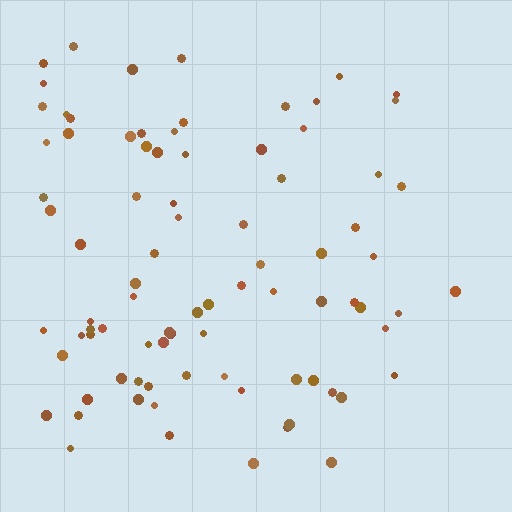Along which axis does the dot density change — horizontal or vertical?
Horizontal.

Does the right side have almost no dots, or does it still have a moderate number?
Still a moderate number, just noticeably fewer than the left.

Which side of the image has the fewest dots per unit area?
The right.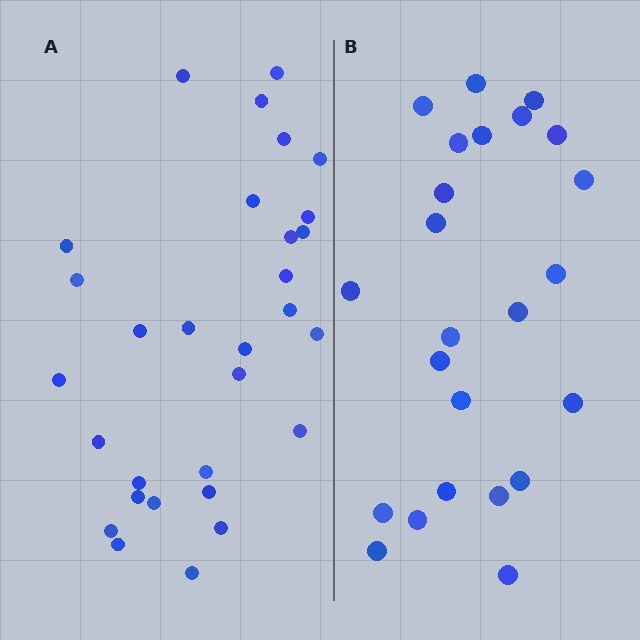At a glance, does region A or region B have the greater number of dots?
Region A (the left region) has more dots.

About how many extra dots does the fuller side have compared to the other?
Region A has about 6 more dots than region B.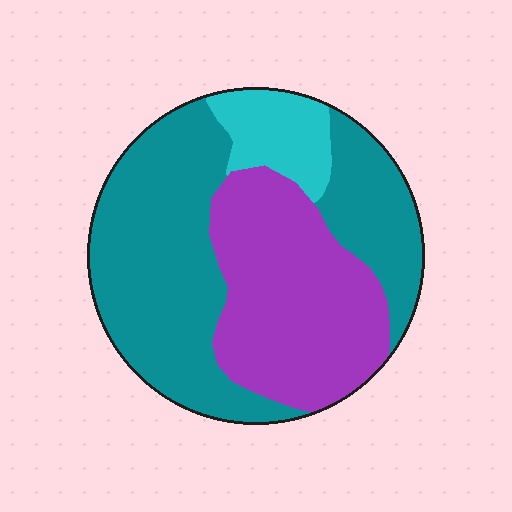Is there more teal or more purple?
Teal.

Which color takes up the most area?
Teal, at roughly 55%.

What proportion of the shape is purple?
Purple takes up between a quarter and a half of the shape.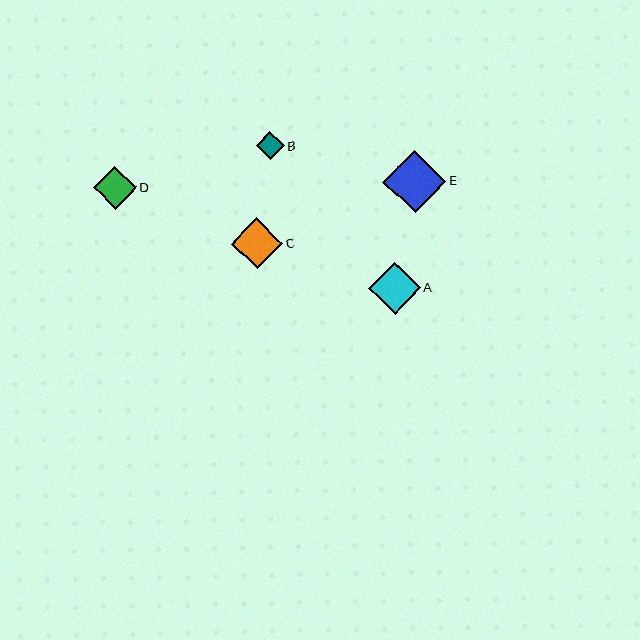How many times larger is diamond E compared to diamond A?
Diamond E is approximately 1.2 times the size of diamond A.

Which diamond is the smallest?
Diamond B is the smallest with a size of approximately 27 pixels.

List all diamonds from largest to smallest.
From largest to smallest: E, A, C, D, B.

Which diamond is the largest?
Diamond E is the largest with a size of approximately 63 pixels.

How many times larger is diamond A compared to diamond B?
Diamond A is approximately 1.9 times the size of diamond B.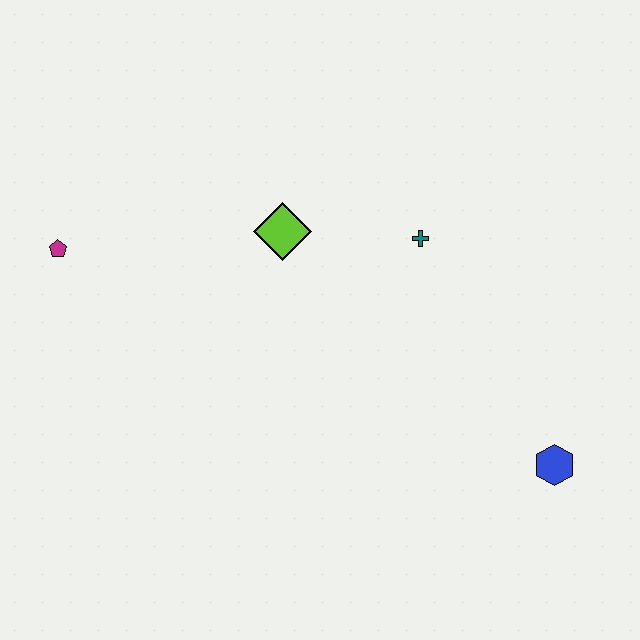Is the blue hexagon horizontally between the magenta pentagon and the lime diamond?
No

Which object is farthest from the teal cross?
The magenta pentagon is farthest from the teal cross.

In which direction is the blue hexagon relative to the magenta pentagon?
The blue hexagon is to the right of the magenta pentagon.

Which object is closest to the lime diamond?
The teal cross is closest to the lime diamond.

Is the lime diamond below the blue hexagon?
No